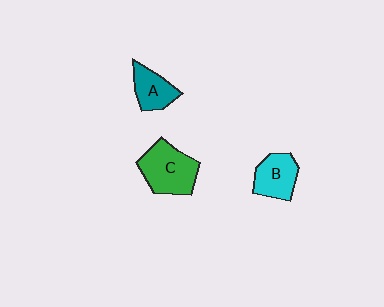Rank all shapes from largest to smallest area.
From largest to smallest: C (green), B (cyan), A (teal).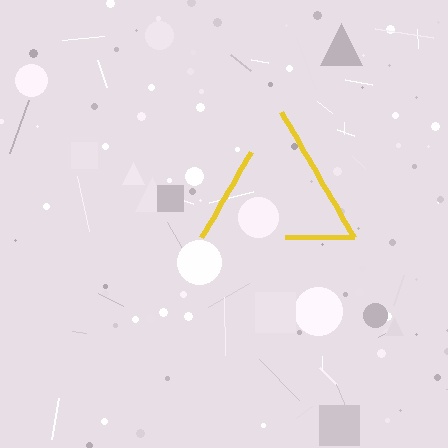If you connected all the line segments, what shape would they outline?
They would outline a triangle.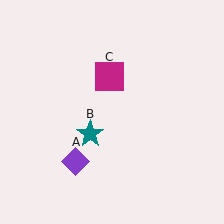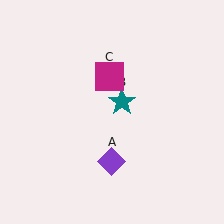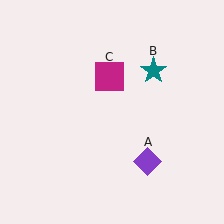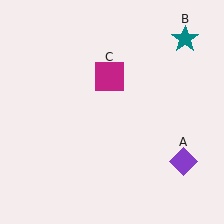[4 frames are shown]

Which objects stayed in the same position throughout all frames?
Magenta square (object C) remained stationary.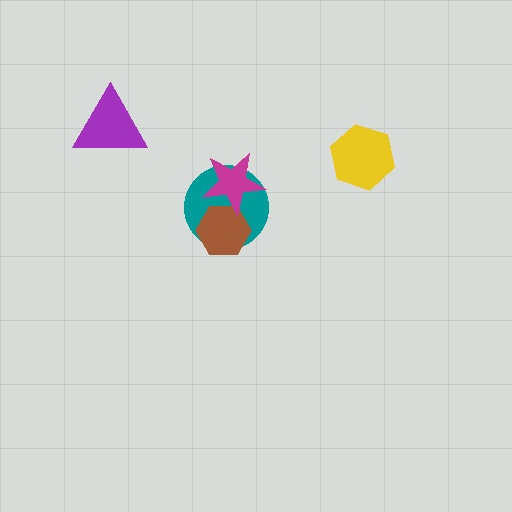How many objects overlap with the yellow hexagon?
0 objects overlap with the yellow hexagon.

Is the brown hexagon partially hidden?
Yes, it is partially covered by another shape.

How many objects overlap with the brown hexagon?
2 objects overlap with the brown hexagon.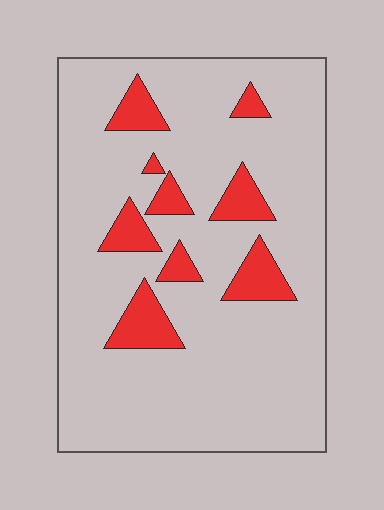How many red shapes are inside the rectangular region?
9.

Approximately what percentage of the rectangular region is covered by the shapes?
Approximately 15%.